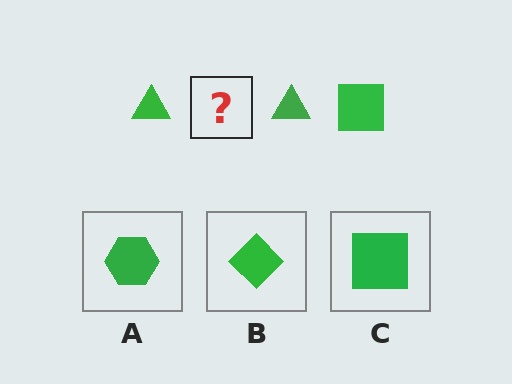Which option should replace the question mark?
Option C.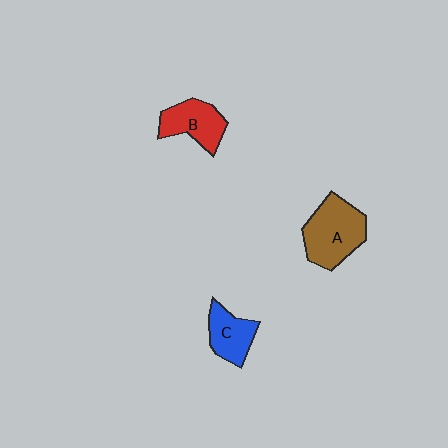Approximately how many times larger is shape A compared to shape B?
Approximately 1.4 times.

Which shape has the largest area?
Shape A (brown).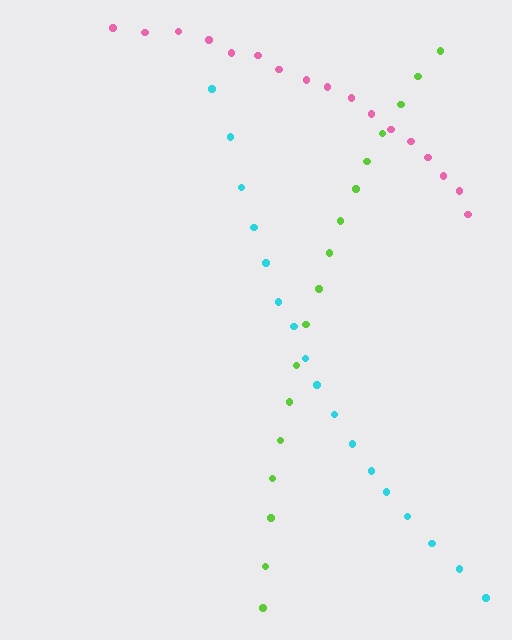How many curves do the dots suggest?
There are 3 distinct paths.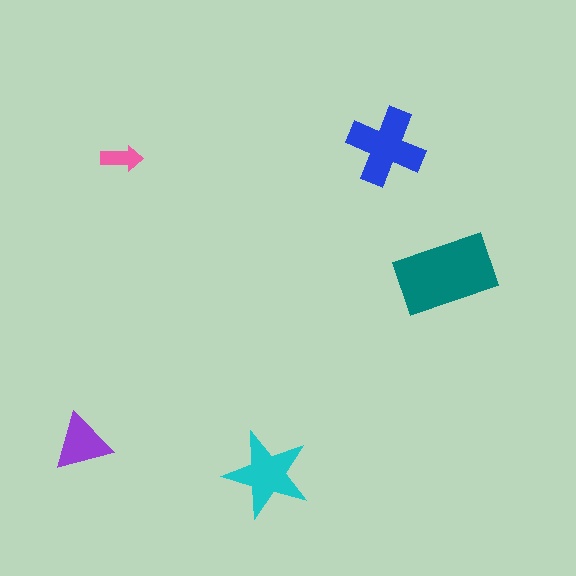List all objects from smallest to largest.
The pink arrow, the purple triangle, the cyan star, the blue cross, the teal rectangle.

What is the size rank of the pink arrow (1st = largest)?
5th.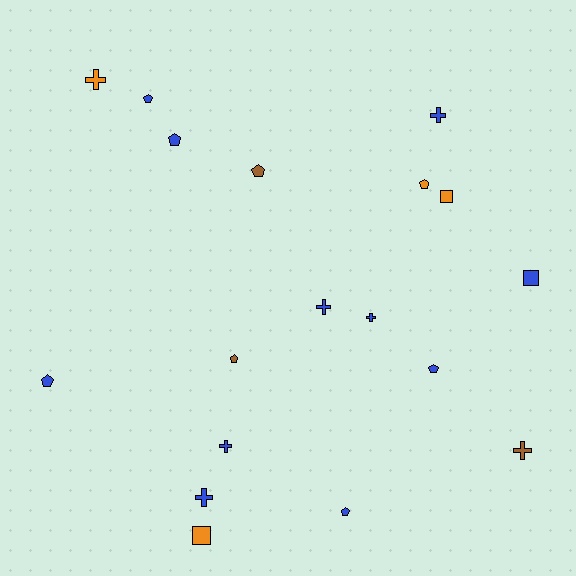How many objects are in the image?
There are 18 objects.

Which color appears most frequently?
Blue, with 11 objects.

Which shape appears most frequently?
Pentagon, with 8 objects.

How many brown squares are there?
There are no brown squares.